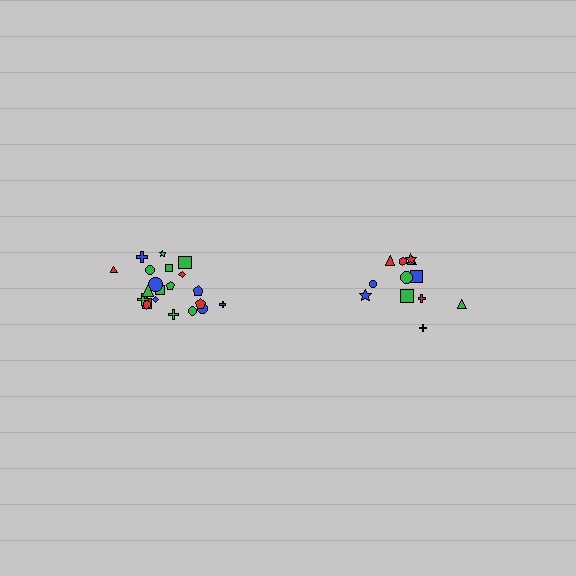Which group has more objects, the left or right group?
The left group.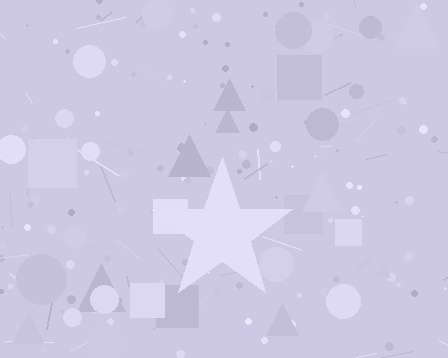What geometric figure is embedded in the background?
A star is embedded in the background.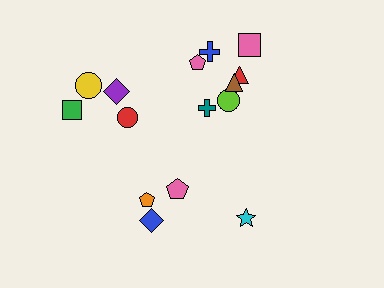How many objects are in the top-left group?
There are 4 objects.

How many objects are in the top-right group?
There are 7 objects.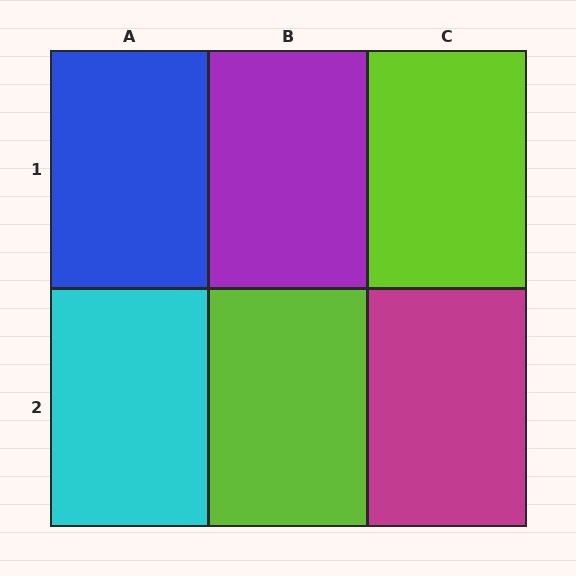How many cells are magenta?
1 cell is magenta.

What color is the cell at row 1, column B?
Purple.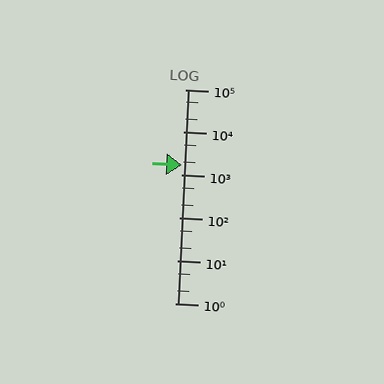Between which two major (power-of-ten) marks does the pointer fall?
The pointer is between 1000 and 10000.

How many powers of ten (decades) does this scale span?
The scale spans 5 decades, from 1 to 100000.